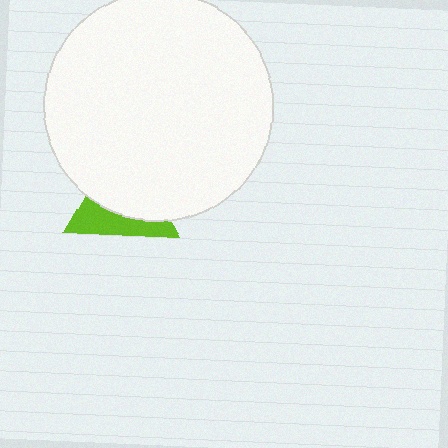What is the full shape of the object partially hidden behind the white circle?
The partially hidden object is a lime triangle.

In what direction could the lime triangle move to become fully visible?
The lime triangle could move down. That would shift it out from behind the white circle entirely.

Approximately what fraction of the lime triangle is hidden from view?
Roughly 62% of the lime triangle is hidden behind the white circle.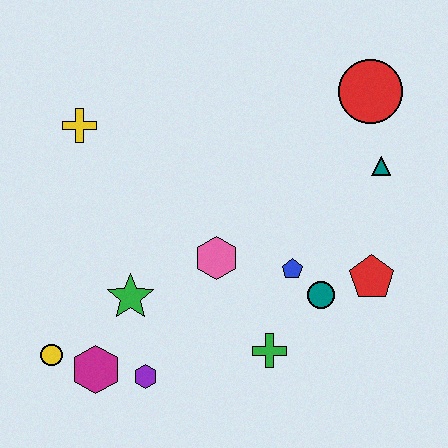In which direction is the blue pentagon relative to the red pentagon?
The blue pentagon is to the left of the red pentagon.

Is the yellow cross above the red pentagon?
Yes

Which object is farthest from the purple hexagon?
The red circle is farthest from the purple hexagon.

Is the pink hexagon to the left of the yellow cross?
No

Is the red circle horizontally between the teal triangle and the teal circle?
Yes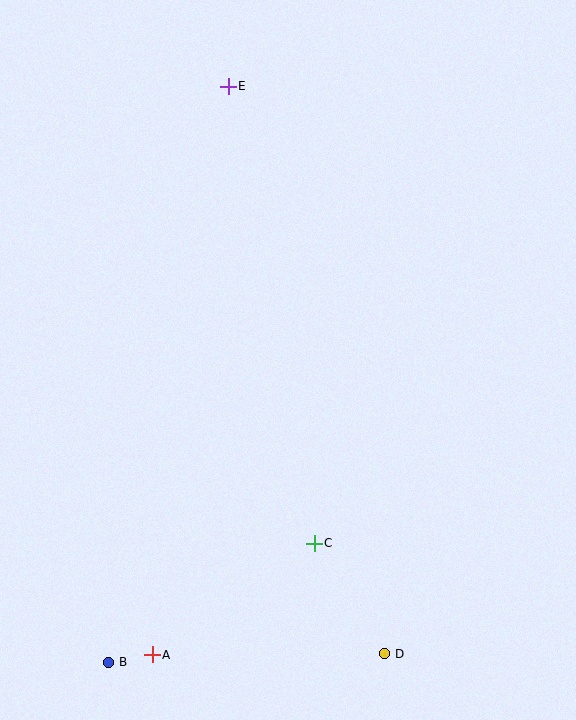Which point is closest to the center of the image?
Point C at (314, 543) is closest to the center.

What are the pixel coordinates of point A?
Point A is at (152, 655).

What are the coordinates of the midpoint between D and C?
The midpoint between D and C is at (349, 599).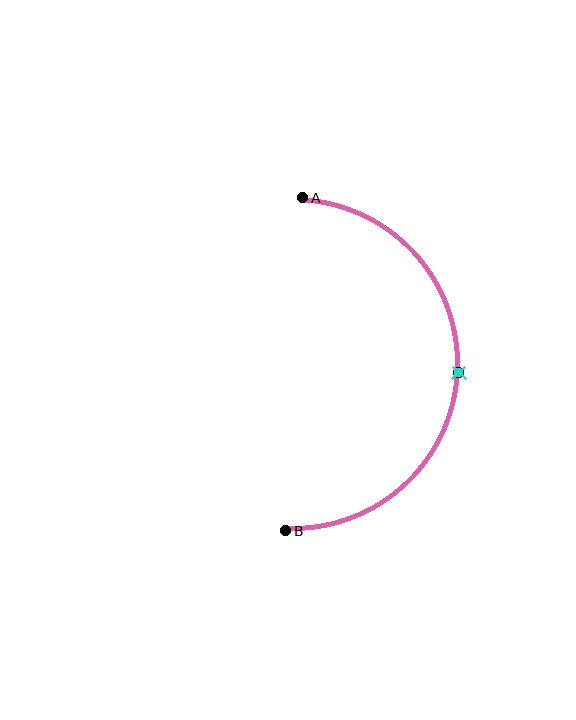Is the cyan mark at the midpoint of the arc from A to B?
Yes. The cyan mark lies on the arc at equal arc-length from both A and B — it is the arc midpoint.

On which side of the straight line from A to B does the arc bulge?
The arc bulges to the right of the straight line connecting A and B.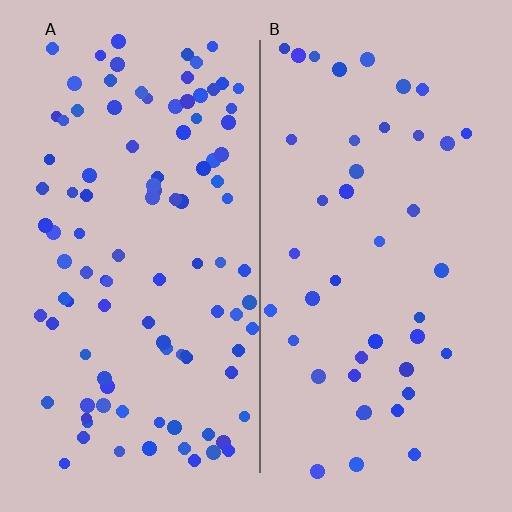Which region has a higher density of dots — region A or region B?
A (the left).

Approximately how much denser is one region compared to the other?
Approximately 2.3× — region A over region B.